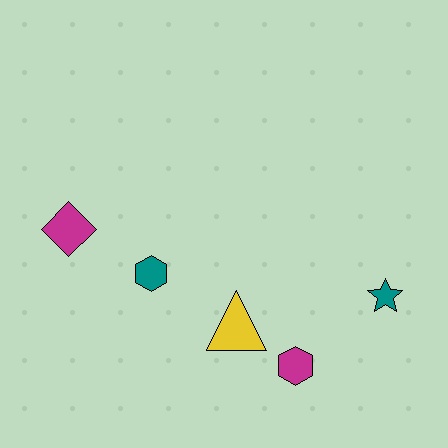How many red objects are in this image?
There are no red objects.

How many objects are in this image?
There are 5 objects.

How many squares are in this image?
There are no squares.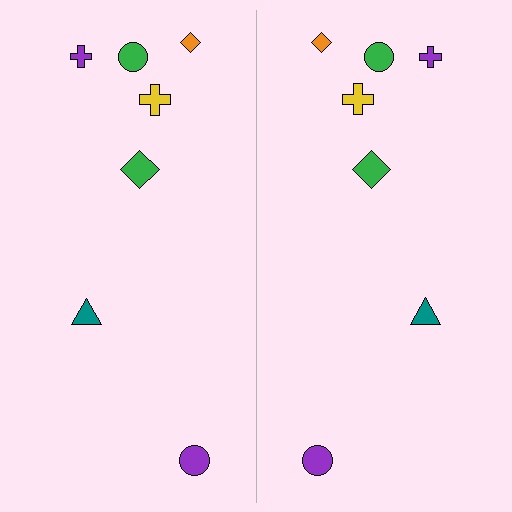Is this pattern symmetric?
Yes, this pattern has bilateral (reflection) symmetry.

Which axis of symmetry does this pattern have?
The pattern has a vertical axis of symmetry running through the center of the image.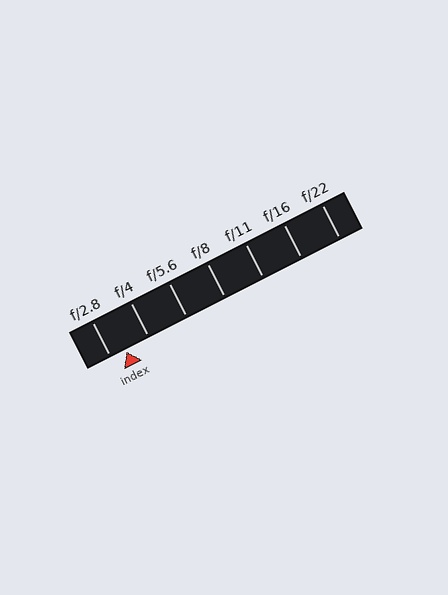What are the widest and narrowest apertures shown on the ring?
The widest aperture shown is f/2.8 and the narrowest is f/22.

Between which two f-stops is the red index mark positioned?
The index mark is between f/2.8 and f/4.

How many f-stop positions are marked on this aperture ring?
There are 7 f-stop positions marked.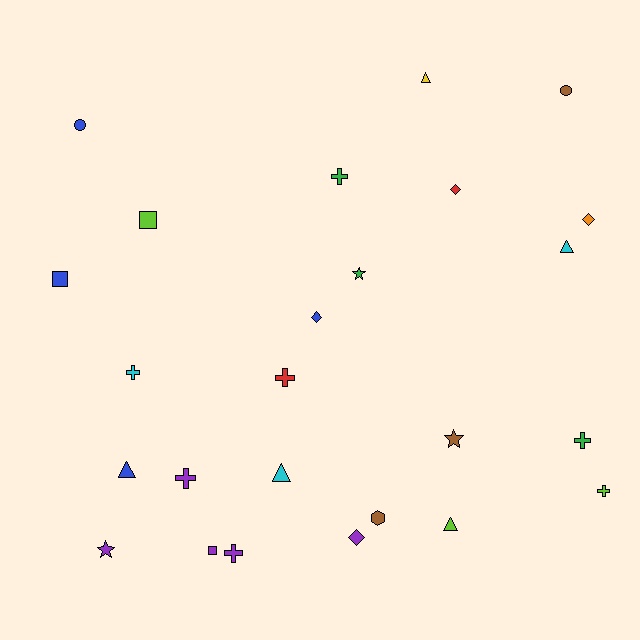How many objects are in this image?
There are 25 objects.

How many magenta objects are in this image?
There are no magenta objects.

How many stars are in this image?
There are 3 stars.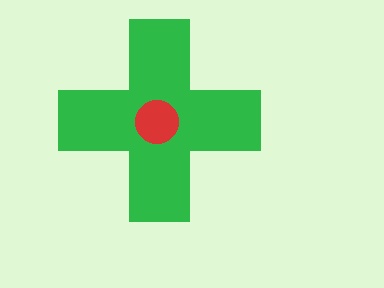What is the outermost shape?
The green cross.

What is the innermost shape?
The red circle.